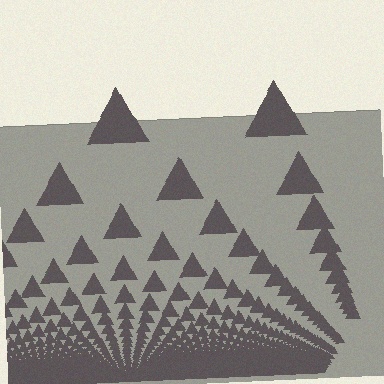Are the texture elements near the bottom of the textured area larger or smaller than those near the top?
Smaller. The gradient is inverted — elements near the bottom are smaller and denser.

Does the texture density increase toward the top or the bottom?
Density increases toward the bottom.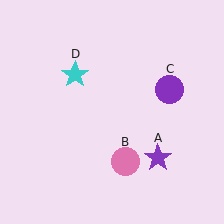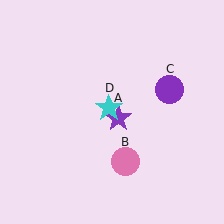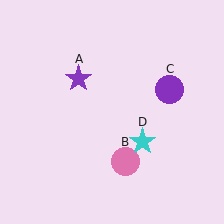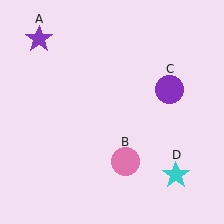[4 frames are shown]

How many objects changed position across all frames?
2 objects changed position: purple star (object A), cyan star (object D).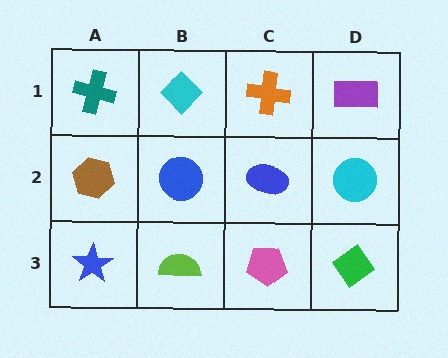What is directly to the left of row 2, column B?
A brown hexagon.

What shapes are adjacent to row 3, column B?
A blue circle (row 2, column B), a blue star (row 3, column A), a pink pentagon (row 3, column C).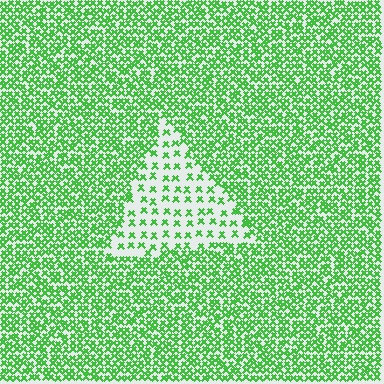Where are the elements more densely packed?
The elements are more densely packed outside the triangle boundary.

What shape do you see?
I see a triangle.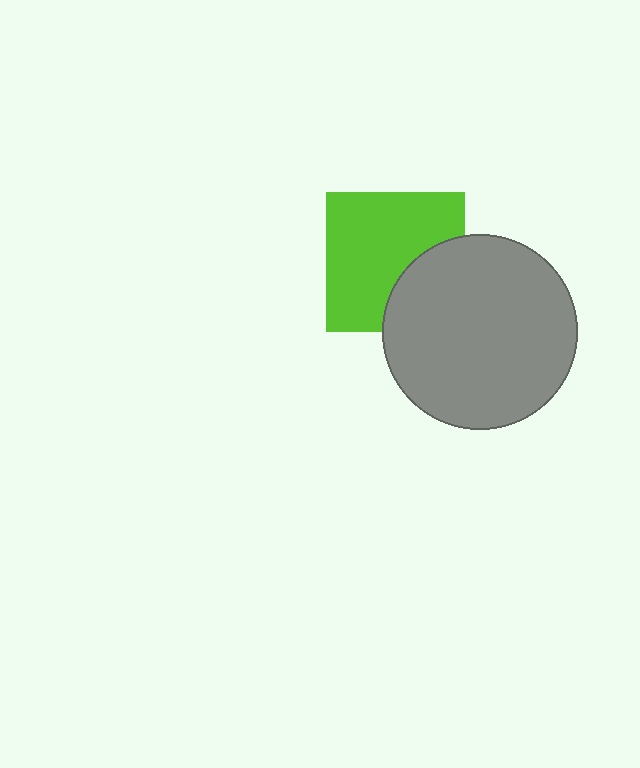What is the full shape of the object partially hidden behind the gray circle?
The partially hidden object is a lime square.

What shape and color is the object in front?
The object in front is a gray circle.